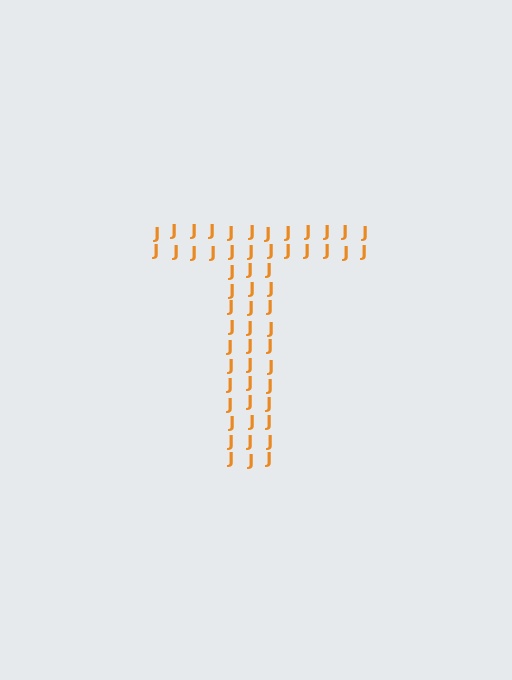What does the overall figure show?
The overall figure shows the letter T.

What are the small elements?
The small elements are letter J's.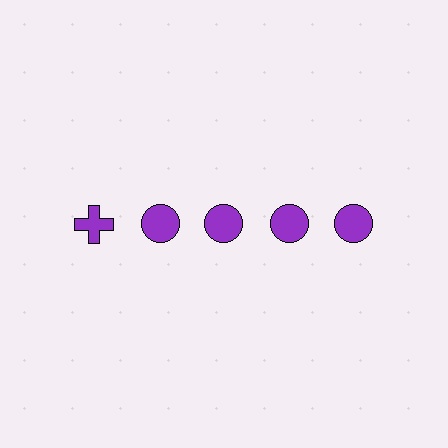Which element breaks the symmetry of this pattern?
The purple cross in the top row, leftmost column breaks the symmetry. All other shapes are purple circles.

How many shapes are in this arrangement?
There are 5 shapes arranged in a grid pattern.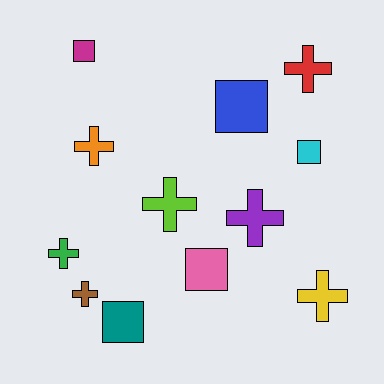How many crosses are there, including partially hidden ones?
There are 7 crosses.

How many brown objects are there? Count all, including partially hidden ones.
There is 1 brown object.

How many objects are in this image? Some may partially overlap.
There are 12 objects.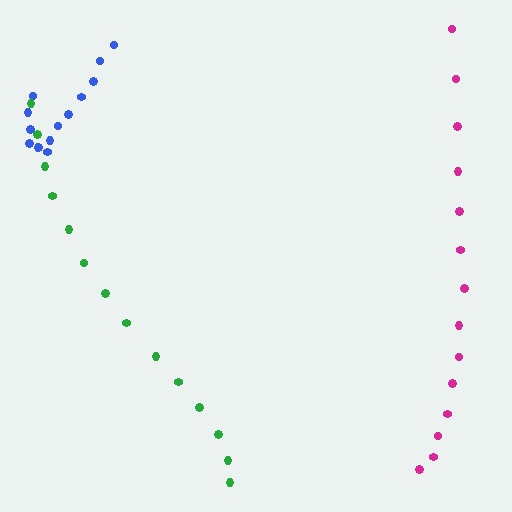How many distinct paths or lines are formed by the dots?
There are 3 distinct paths.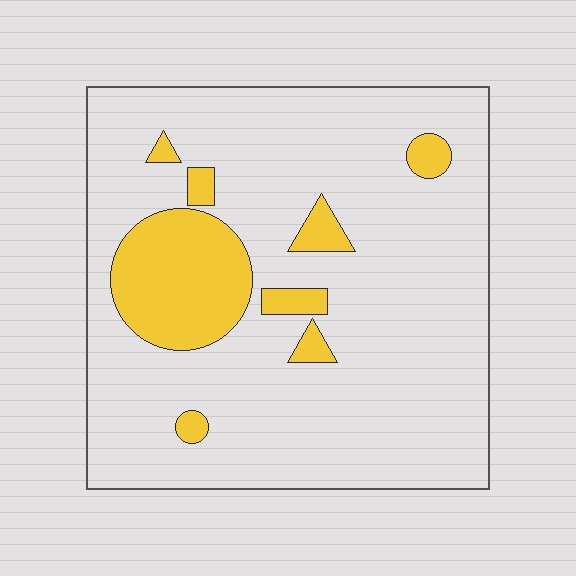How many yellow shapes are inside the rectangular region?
8.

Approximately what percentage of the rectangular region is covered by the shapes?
Approximately 15%.